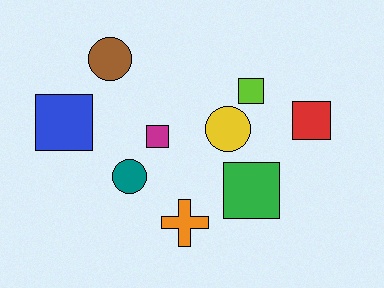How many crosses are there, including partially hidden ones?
There is 1 cross.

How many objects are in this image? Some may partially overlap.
There are 9 objects.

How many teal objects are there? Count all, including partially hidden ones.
There is 1 teal object.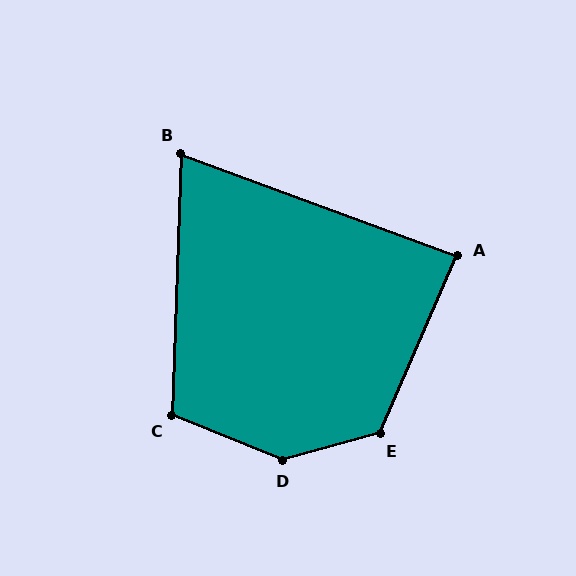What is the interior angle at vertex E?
Approximately 129 degrees (obtuse).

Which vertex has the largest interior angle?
D, at approximately 143 degrees.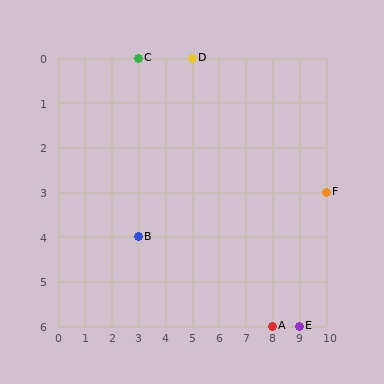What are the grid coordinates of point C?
Point C is at grid coordinates (3, 0).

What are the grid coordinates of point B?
Point B is at grid coordinates (3, 4).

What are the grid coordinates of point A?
Point A is at grid coordinates (8, 6).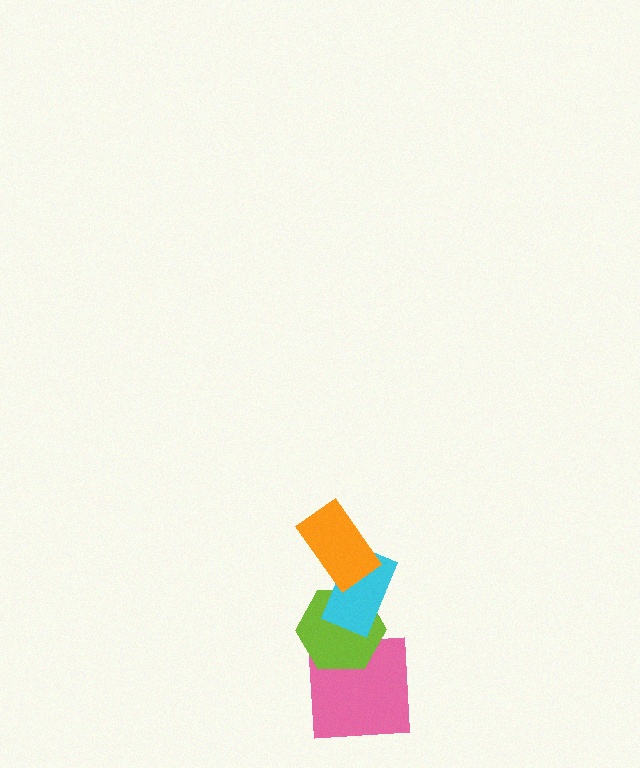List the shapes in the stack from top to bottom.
From top to bottom: the orange rectangle, the cyan rectangle, the lime hexagon, the pink square.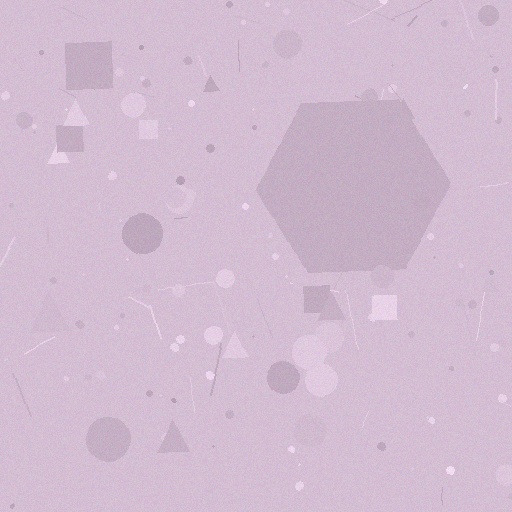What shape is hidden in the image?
A hexagon is hidden in the image.